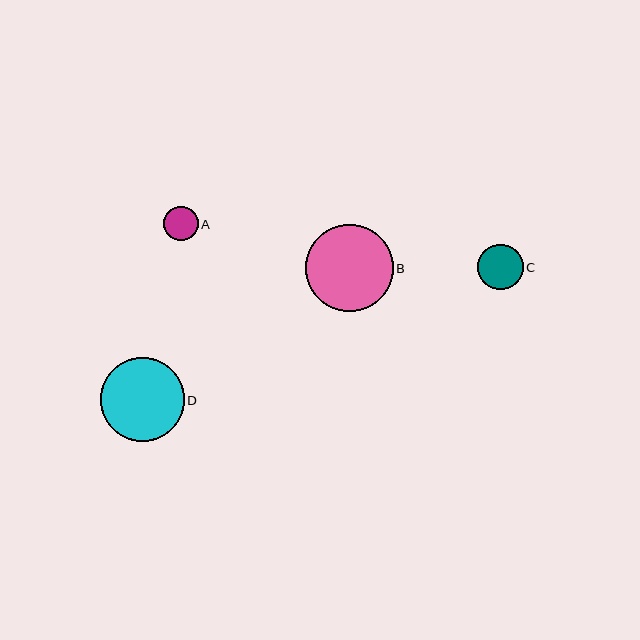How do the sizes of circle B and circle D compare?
Circle B and circle D are approximately the same size.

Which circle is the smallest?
Circle A is the smallest with a size of approximately 34 pixels.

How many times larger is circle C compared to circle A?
Circle C is approximately 1.3 times the size of circle A.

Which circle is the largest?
Circle B is the largest with a size of approximately 88 pixels.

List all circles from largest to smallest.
From largest to smallest: B, D, C, A.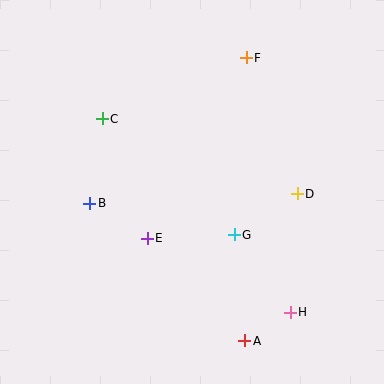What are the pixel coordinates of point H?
Point H is at (290, 312).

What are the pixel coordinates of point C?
Point C is at (102, 119).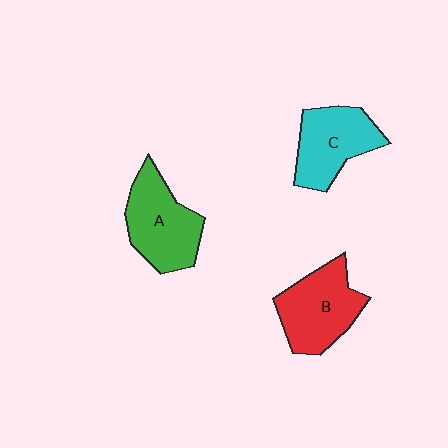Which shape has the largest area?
Shape A (green).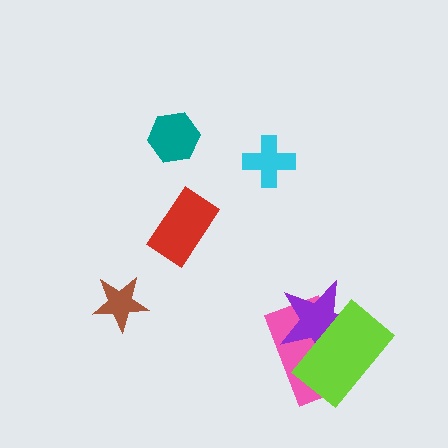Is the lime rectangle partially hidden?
No, no other shape covers it.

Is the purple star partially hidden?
Yes, it is partially covered by another shape.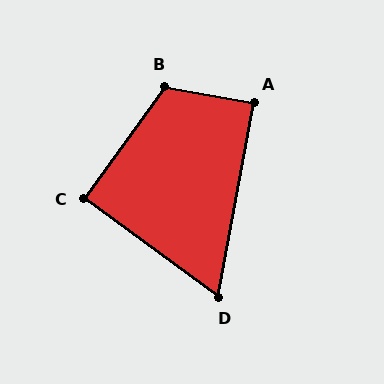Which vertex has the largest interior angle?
B, at approximately 116 degrees.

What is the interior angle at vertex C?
Approximately 90 degrees (approximately right).